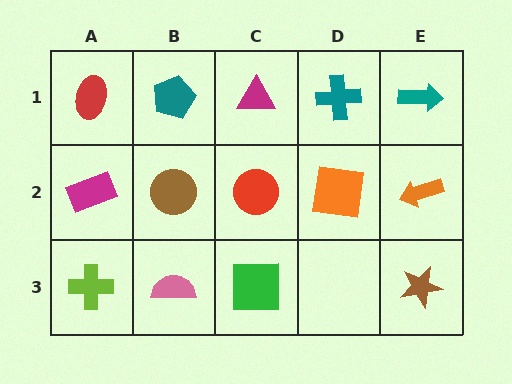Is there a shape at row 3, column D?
No, that cell is empty.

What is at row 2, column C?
A red circle.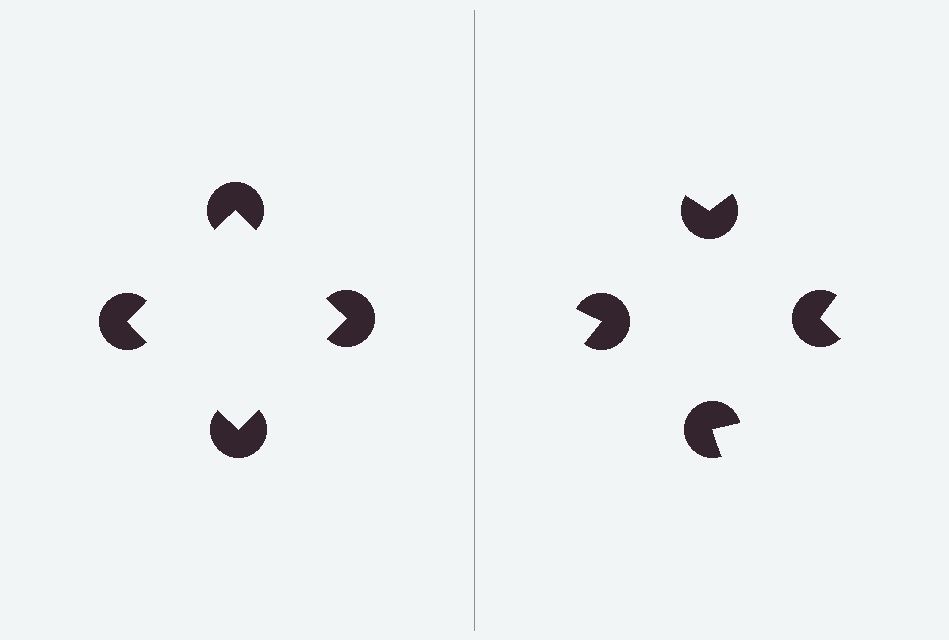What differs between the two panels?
The pac-man discs are positioned identically on both sides; only the wedge orientations differ. On the left they align to a square; on the right they are misaligned.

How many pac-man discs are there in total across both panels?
8 — 4 on each side.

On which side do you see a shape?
An illusory square appears on the left side. On the right side the wedge cuts are rotated, so no coherent shape forms.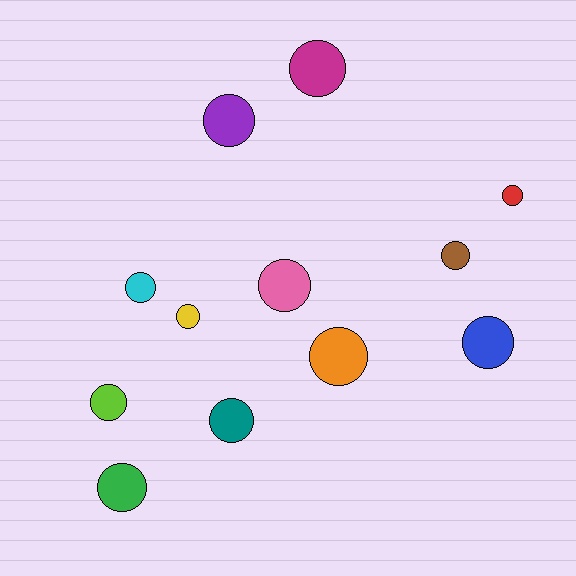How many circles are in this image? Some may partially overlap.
There are 12 circles.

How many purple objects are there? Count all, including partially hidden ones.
There is 1 purple object.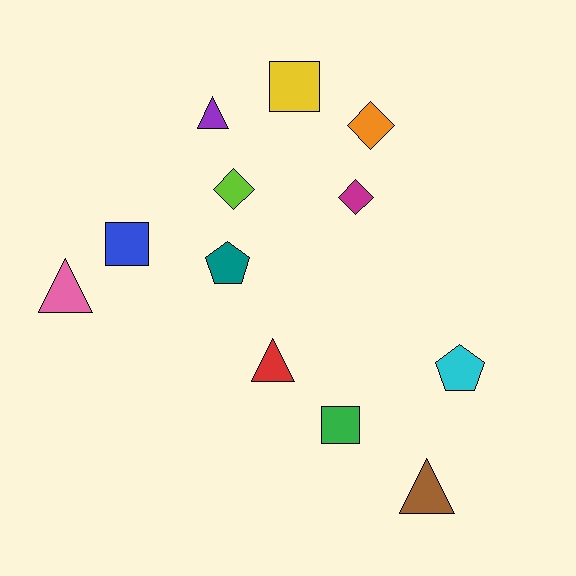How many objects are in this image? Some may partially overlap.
There are 12 objects.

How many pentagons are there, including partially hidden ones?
There are 2 pentagons.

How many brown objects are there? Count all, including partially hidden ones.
There is 1 brown object.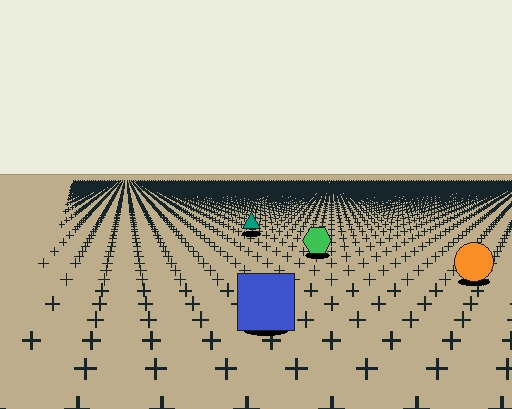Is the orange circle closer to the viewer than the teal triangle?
Yes. The orange circle is closer — you can tell from the texture gradient: the ground texture is coarser near it.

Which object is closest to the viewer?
The blue square is closest. The texture marks near it are larger and more spread out.